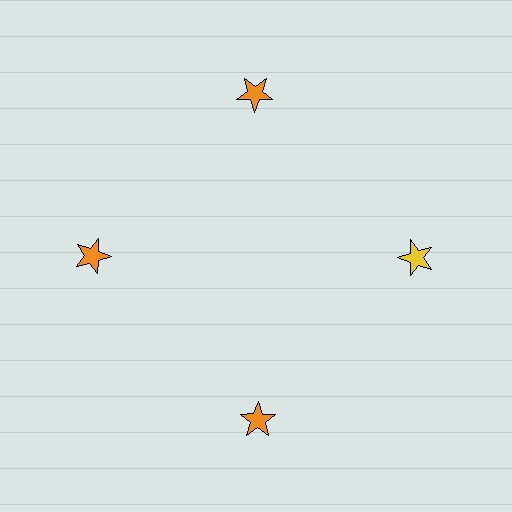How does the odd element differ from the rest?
It has a different color: yellow instead of orange.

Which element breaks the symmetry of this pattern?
The yellow star at roughly the 3 o'clock position breaks the symmetry. All other shapes are orange stars.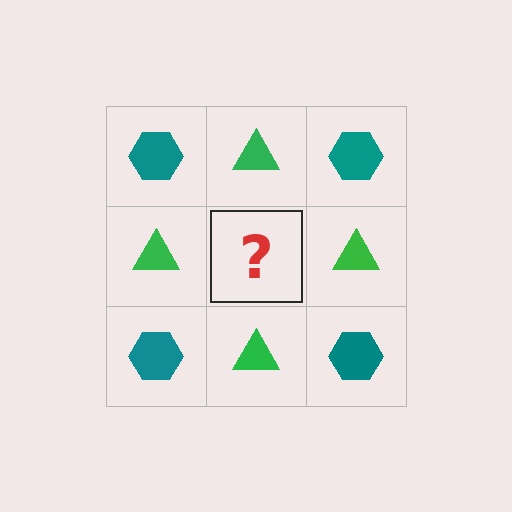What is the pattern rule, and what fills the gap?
The rule is that it alternates teal hexagon and green triangle in a checkerboard pattern. The gap should be filled with a teal hexagon.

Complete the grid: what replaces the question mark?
The question mark should be replaced with a teal hexagon.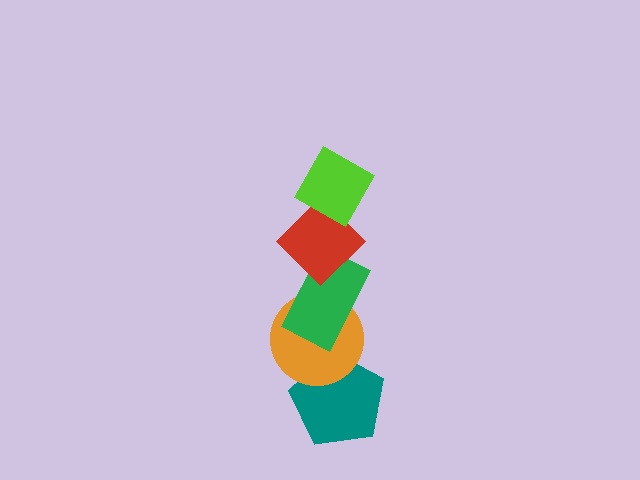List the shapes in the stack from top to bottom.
From top to bottom: the lime diamond, the red diamond, the green rectangle, the orange circle, the teal pentagon.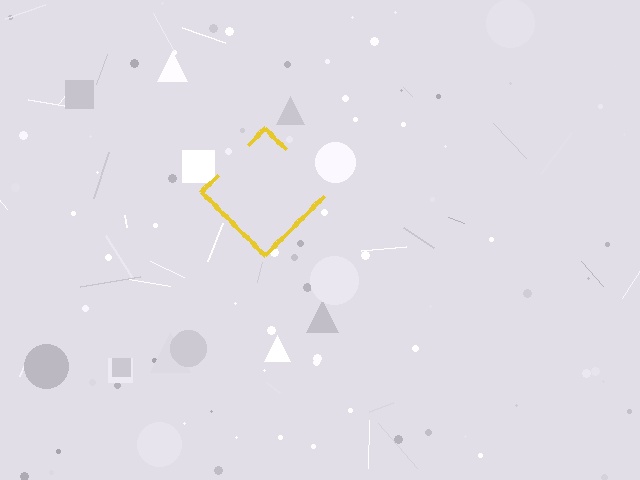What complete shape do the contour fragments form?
The contour fragments form a diamond.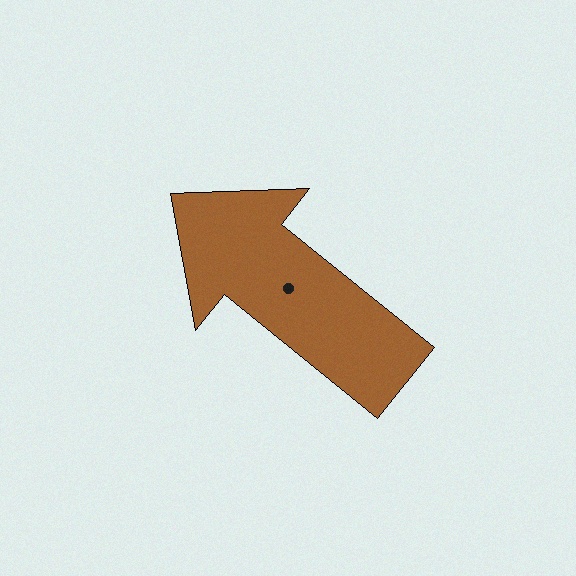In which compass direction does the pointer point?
Northwest.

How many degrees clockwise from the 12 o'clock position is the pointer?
Approximately 309 degrees.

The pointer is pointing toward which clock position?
Roughly 10 o'clock.